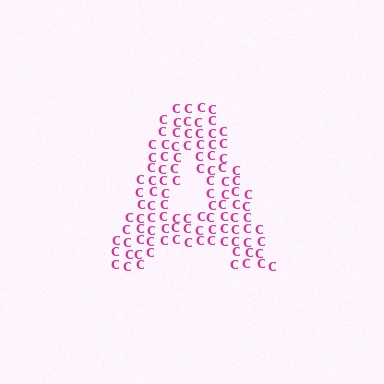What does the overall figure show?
The overall figure shows the letter A.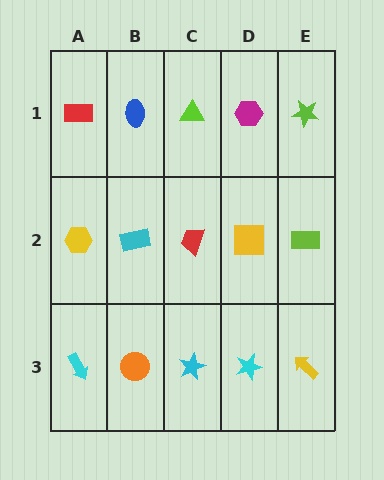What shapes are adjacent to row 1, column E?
A lime rectangle (row 2, column E), a magenta hexagon (row 1, column D).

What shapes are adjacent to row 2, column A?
A red rectangle (row 1, column A), a cyan arrow (row 3, column A), a cyan rectangle (row 2, column B).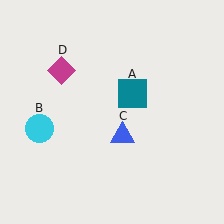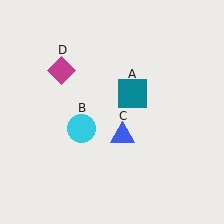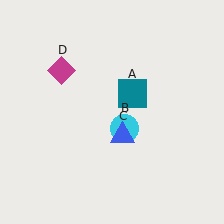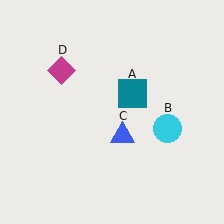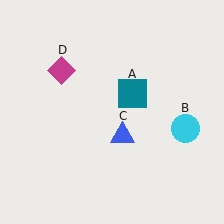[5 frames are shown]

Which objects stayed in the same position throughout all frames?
Teal square (object A) and blue triangle (object C) and magenta diamond (object D) remained stationary.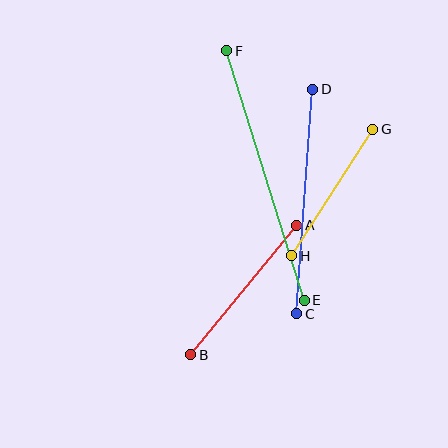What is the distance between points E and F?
The distance is approximately 261 pixels.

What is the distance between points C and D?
The distance is approximately 225 pixels.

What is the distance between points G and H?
The distance is approximately 150 pixels.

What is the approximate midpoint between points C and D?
The midpoint is at approximately (305, 202) pixels.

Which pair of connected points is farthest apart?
Points E and F are farthest apart.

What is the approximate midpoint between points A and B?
The midpoint is at approximately (244, 290) pixels.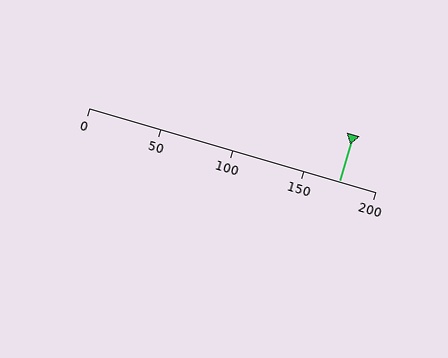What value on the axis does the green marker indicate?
The marker indicates approximately 175.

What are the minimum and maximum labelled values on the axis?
The axis runs from 0 to 200.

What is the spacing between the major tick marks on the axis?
The major ticks are spaced 50 apart.